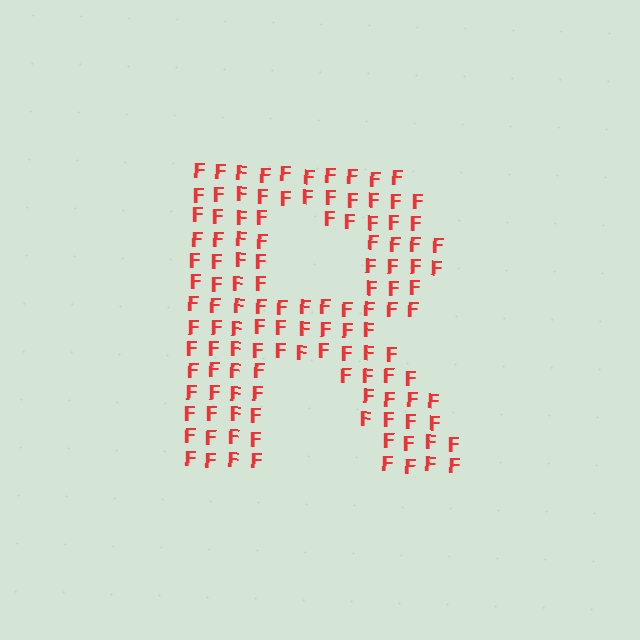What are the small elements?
The small elements are letter F's.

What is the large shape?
The large shape is the letter R.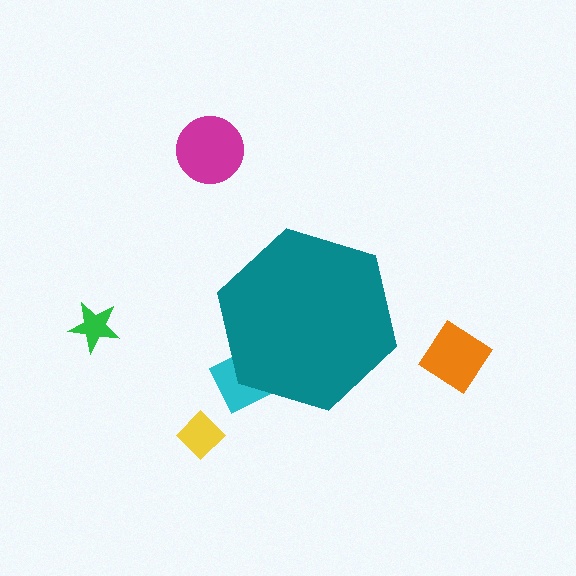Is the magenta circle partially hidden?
No, the magenta circle is fully visible.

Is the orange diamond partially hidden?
No, the orange diamond is fully visible.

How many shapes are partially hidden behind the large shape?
1 shape is partially hidden.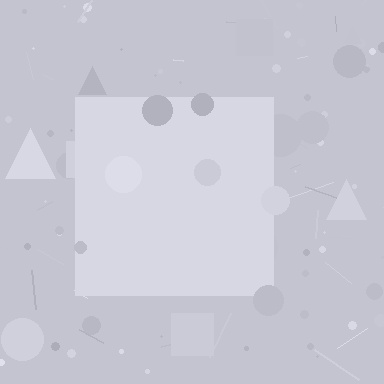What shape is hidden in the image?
A square is hidden in the image.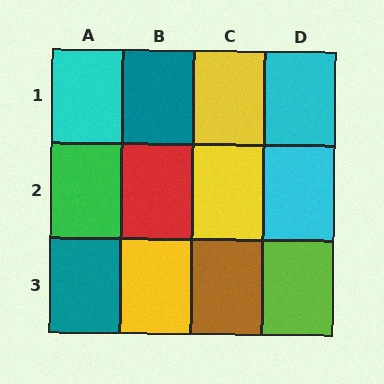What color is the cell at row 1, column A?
Cyan.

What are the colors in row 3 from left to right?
Teal, yellow, brown, lime.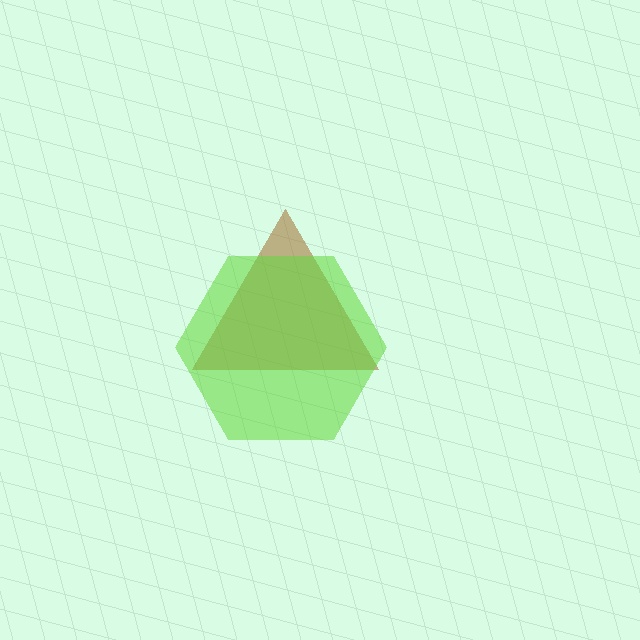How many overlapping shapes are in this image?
There are 2 overlapping shapes in the image.